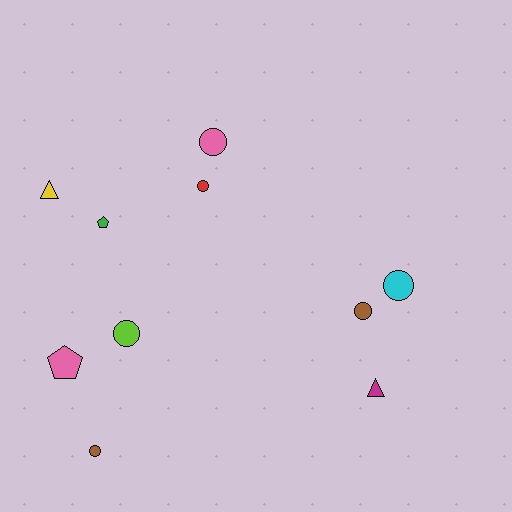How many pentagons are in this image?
There are 2 pentagons.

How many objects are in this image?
There are 10 objects.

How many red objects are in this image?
There is 1 red object.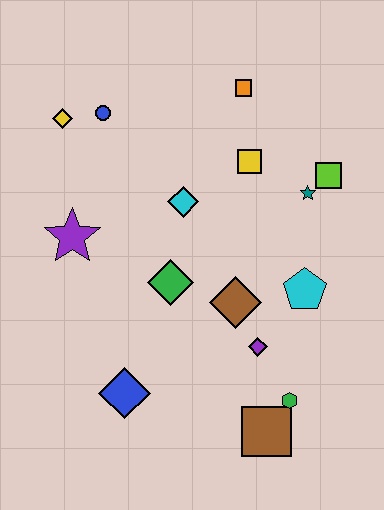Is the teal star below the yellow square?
Yes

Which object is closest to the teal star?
The lime square is closest to the teal star.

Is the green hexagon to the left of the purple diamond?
No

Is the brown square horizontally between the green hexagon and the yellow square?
Yes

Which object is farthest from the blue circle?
The brown square is farthest from the blue circle.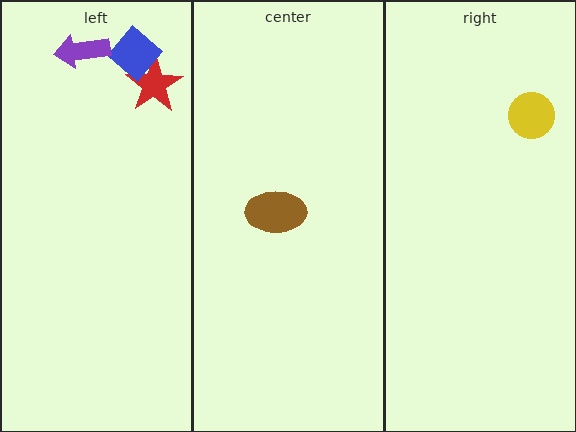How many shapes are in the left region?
3.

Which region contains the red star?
The left region.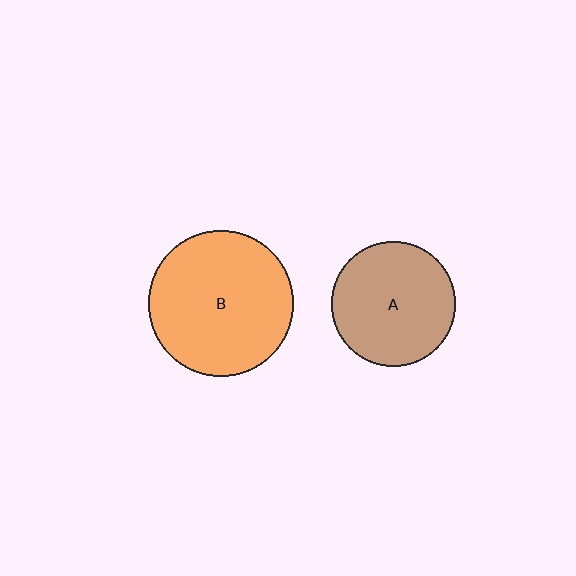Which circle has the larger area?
Circle B (orange).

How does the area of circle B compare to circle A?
Approximately 1.4 times.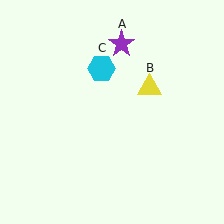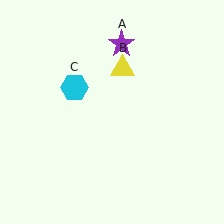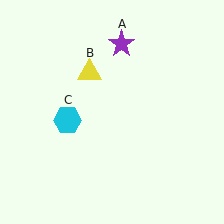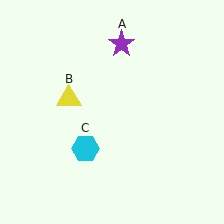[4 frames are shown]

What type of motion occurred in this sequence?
The yellow triangle (object B), cyan hexagon (object C) rotated counterclockwise around the center of the scene.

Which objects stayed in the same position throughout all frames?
Purple star (object A) remained stationary.